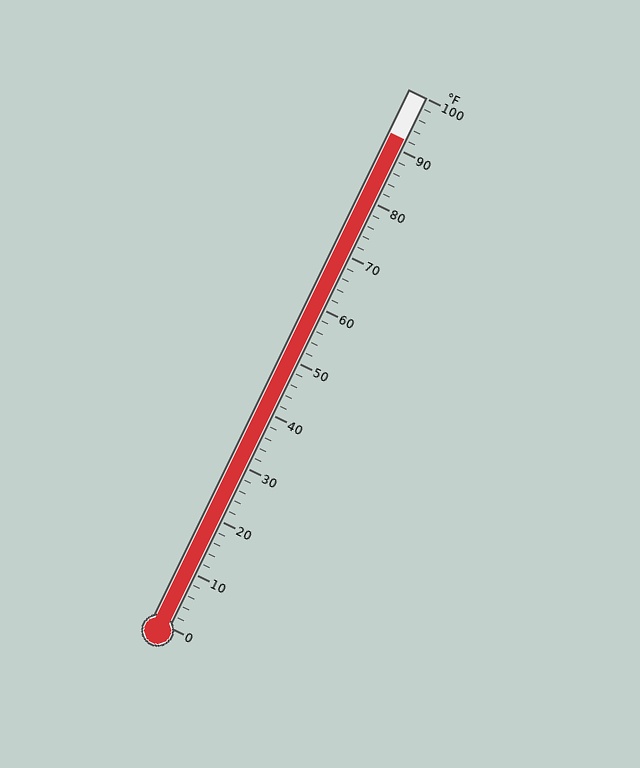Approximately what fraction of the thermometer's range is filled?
The thermometer is filled to approximately 90% of its range.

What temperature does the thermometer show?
The thermometer shows approximately 92°F.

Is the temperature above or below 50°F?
The temperature is above 50°F.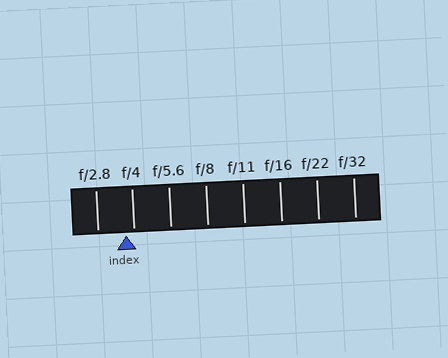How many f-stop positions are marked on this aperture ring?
There are 8 f-stop positions marked.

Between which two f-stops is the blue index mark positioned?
The index mark is between f/2.8 and f/4.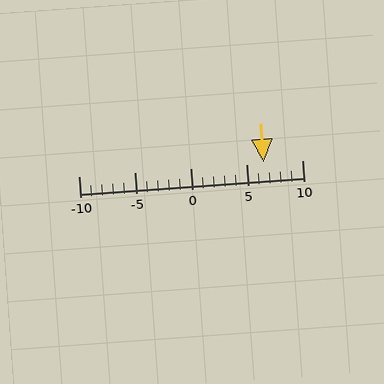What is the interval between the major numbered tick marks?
The major tick marks are spaced 5 units apart.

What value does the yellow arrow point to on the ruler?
The yellow arrow points to approximately 7.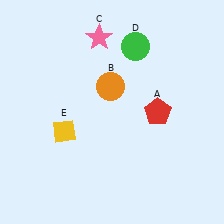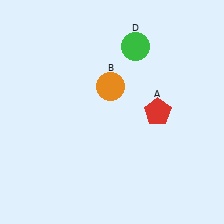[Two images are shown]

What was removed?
The pink star (C), the yellow diamond (E) were removed in Image 2.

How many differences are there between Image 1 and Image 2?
There are 2 differences between the two images.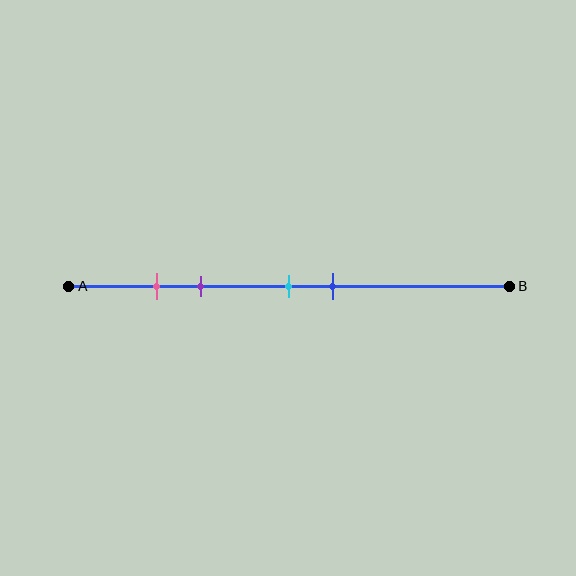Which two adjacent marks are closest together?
The pink and purple marks are the closest adjacent pair.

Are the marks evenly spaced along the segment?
No, the marks are not evenly spaced.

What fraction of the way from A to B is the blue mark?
The blue mark is approximately 60% (0.6) of the way from A to B.